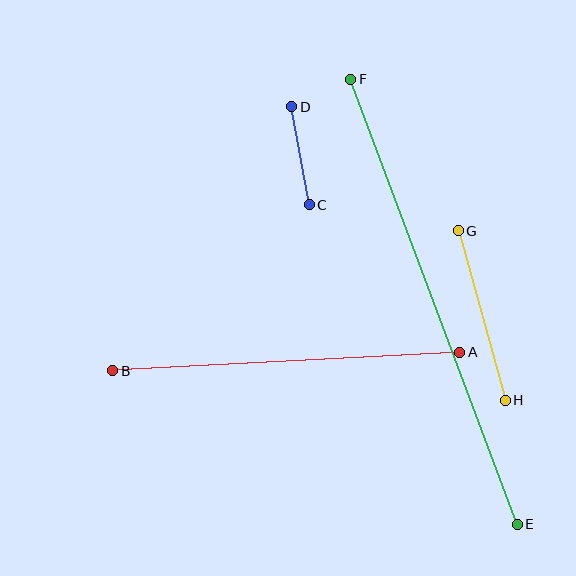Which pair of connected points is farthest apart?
Points E and F are farthest apart.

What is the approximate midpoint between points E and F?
The midpoint is at approximately (434, 302) pixels.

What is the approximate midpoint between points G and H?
The midpoint is at approximately (482, 315) pixels.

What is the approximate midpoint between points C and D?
The midpoint is at approximately (300, 156) pixels.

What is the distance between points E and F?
The distance is approximately 475 pixels.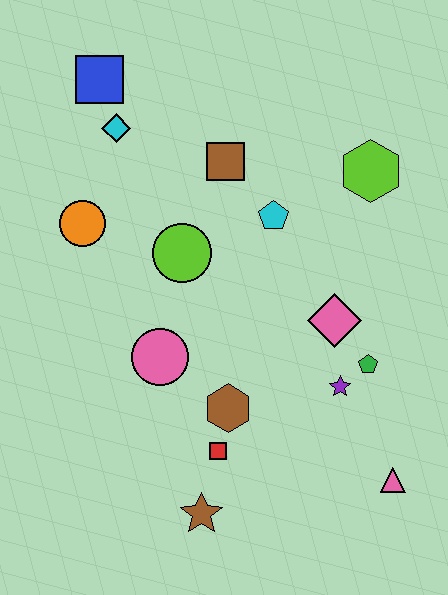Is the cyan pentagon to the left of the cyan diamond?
No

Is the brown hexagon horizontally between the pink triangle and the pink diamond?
No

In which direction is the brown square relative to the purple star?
The brown square is above the purple star.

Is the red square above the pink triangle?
Yes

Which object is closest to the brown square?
The cyan pentagon is closest to the brown square.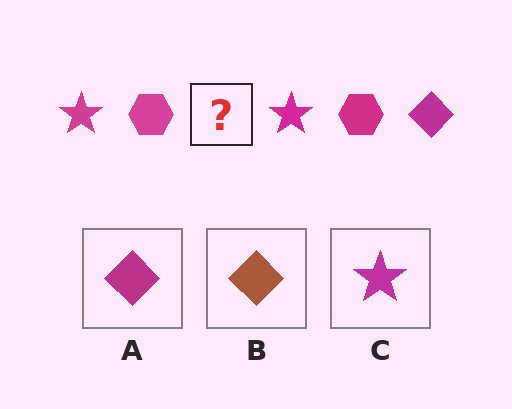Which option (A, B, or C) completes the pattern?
A.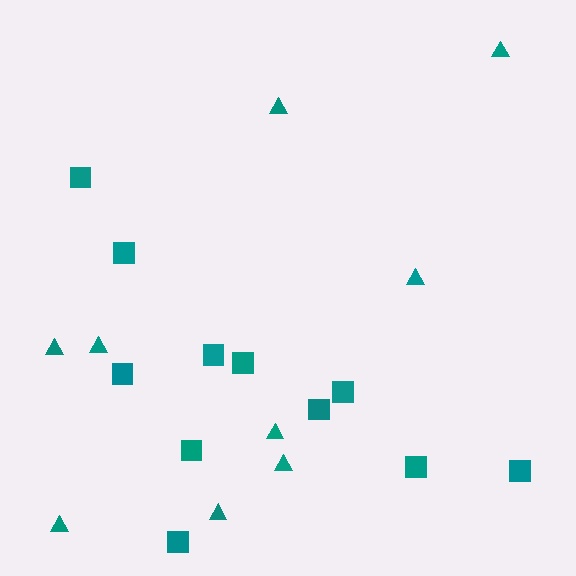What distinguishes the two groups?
There are 2 groups: one group of squares (11) and one group of triangles (9).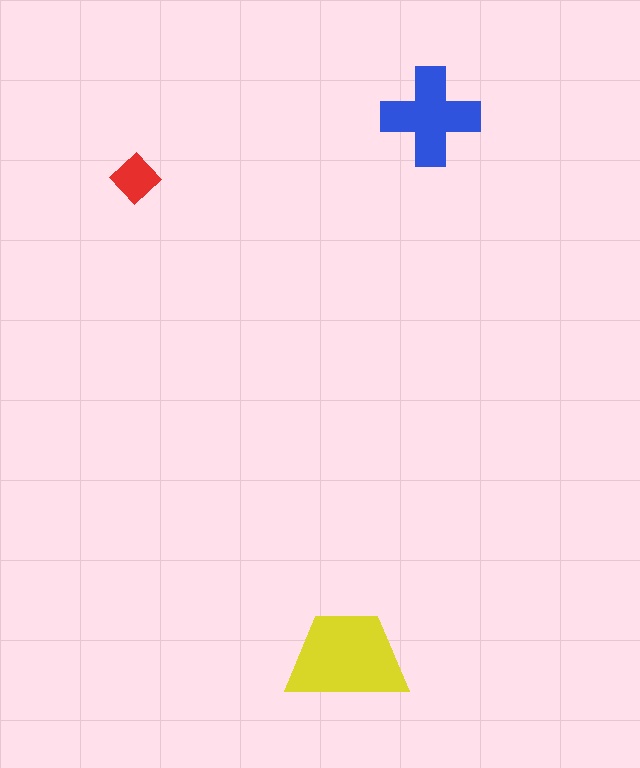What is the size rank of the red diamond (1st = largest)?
3rd.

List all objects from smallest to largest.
The red diamond, the blue cross, the yellow trapezoid.